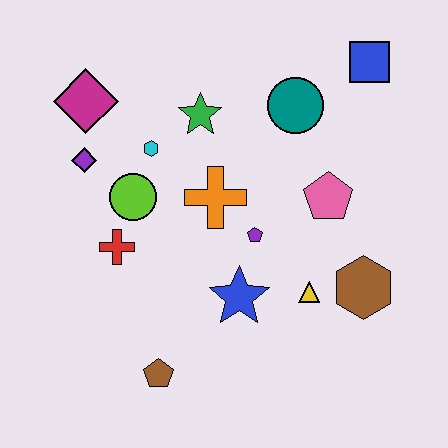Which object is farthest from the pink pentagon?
The magenta diamond is farthest from the pink pentagon.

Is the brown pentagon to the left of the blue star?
Yes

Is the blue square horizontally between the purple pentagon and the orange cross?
No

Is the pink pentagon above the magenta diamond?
No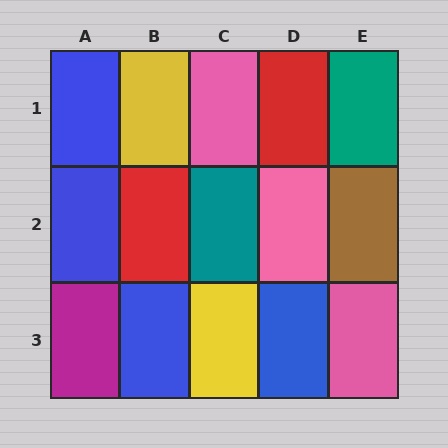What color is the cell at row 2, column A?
Blue.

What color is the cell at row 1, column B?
Yellow.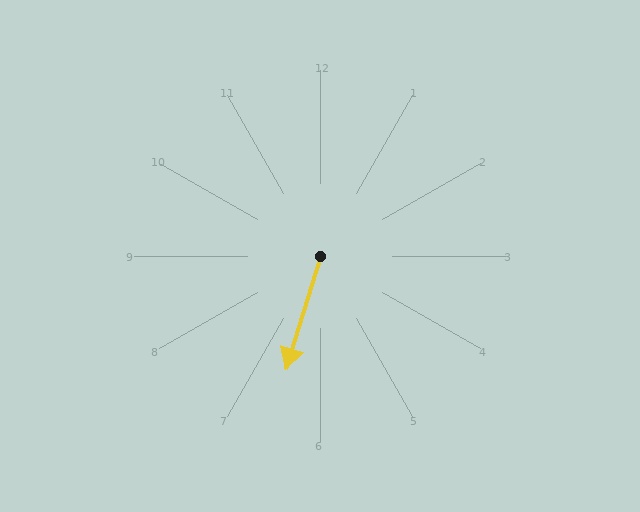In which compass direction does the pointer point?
South.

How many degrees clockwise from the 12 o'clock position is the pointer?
Approximately 197 degrees.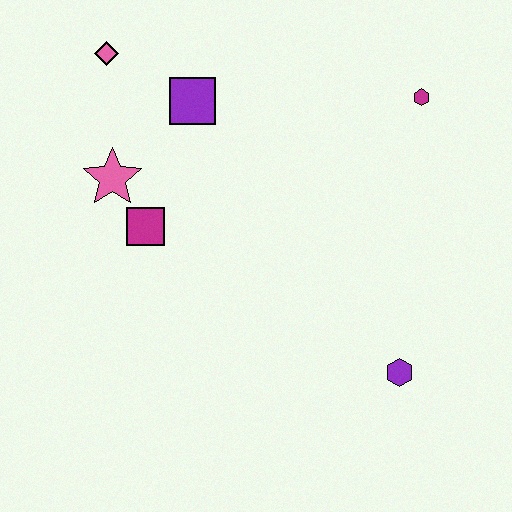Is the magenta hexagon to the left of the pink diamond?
No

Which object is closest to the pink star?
The magenta square is closest to the pink star.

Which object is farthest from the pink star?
The purple hexagon is farthest from the pink star.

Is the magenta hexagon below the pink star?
No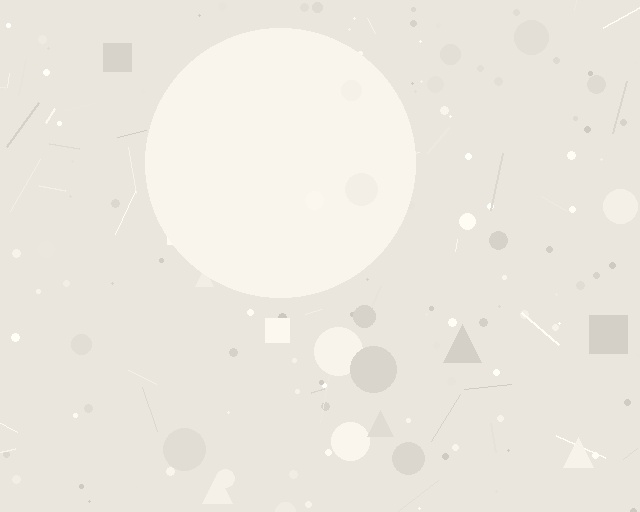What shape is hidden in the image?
A circle is hidden in the image.